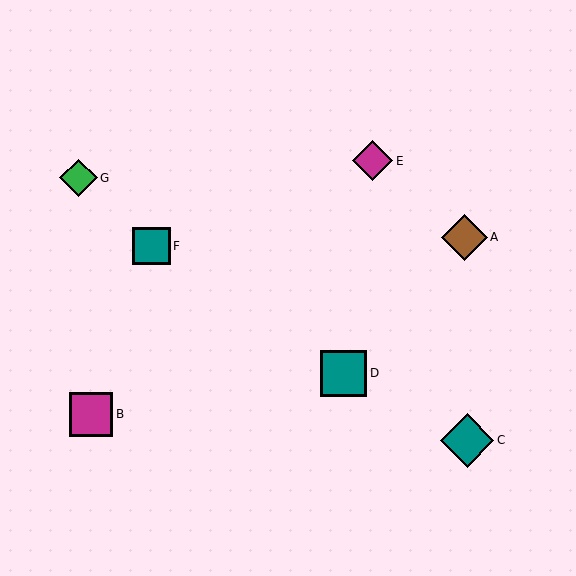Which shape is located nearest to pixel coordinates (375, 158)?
The magenta diamond (labeled E) at (373, 161) is nearest to that location.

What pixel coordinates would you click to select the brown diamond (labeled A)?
Click at (464, 237) to select the brown diamond A.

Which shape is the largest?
The teal diamond (labeled C) is the largest.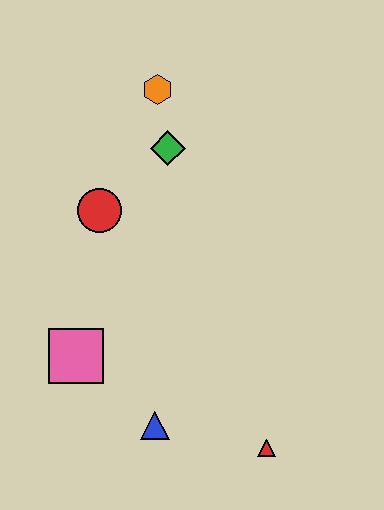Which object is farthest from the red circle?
The red triangle is farthest from the red circle.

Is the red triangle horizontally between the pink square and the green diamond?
No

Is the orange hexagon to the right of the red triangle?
No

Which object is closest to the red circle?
The green diamond is closest to the red circle.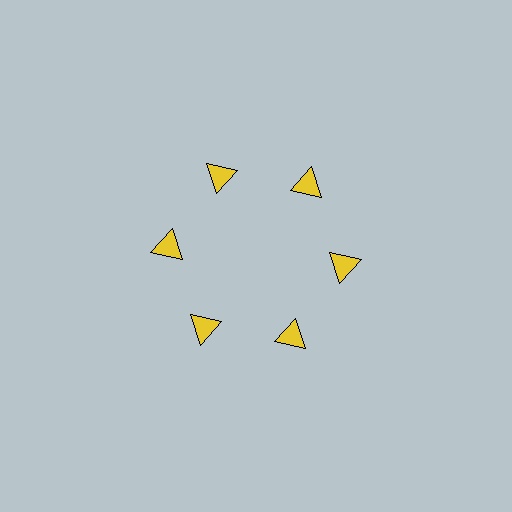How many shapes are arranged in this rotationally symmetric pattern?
There are 6 shapes, arranged in 6 groups of 1.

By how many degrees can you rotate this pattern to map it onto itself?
The pattern maps onto itself every 60 degrees of rotation.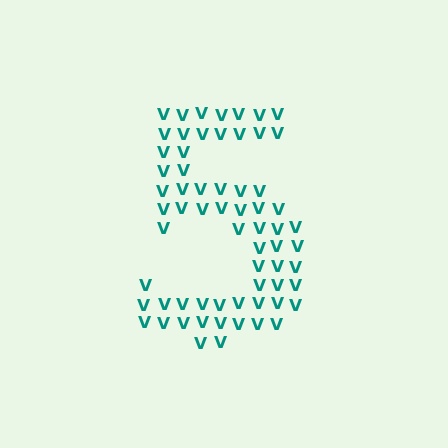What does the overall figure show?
The overall figure shows the digit 5.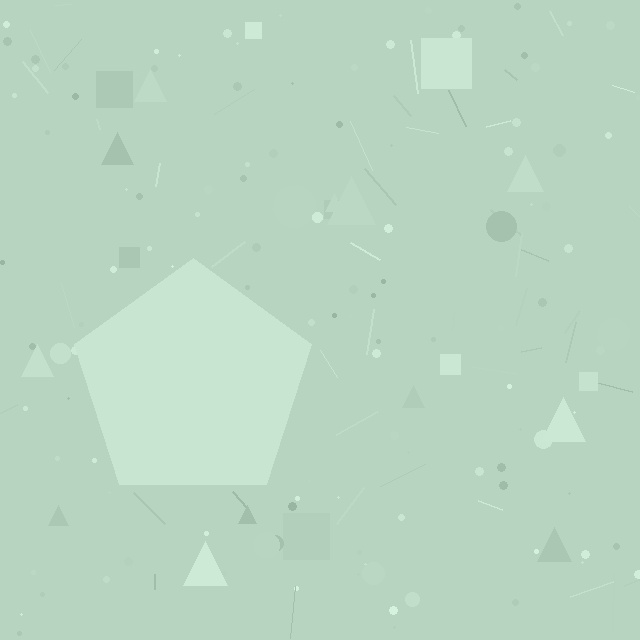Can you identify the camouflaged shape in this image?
The camouflaged shape is a pentagon.